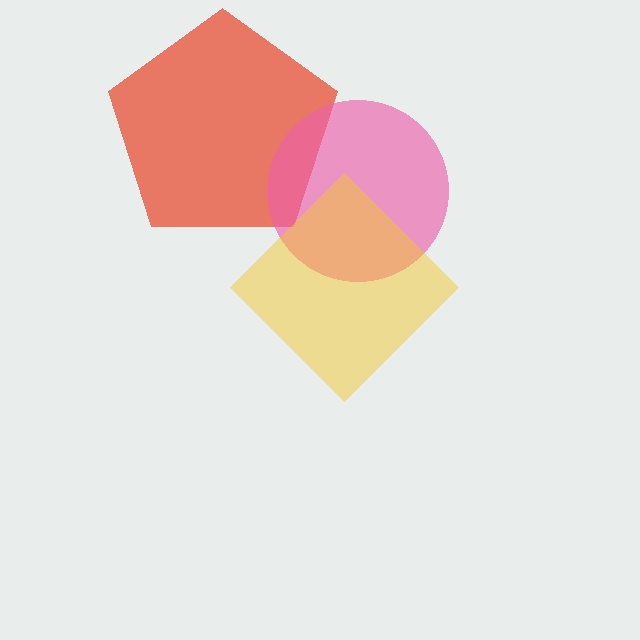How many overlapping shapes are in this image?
There are 3 overlapping shapes in the image.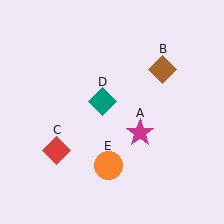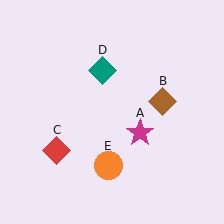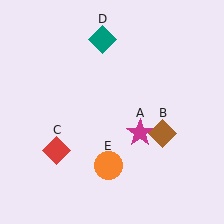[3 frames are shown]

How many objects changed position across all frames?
2 objects changed position: brown diamond (object B), teal diamond (object D).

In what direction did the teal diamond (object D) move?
The teal diamond (object D) moved up.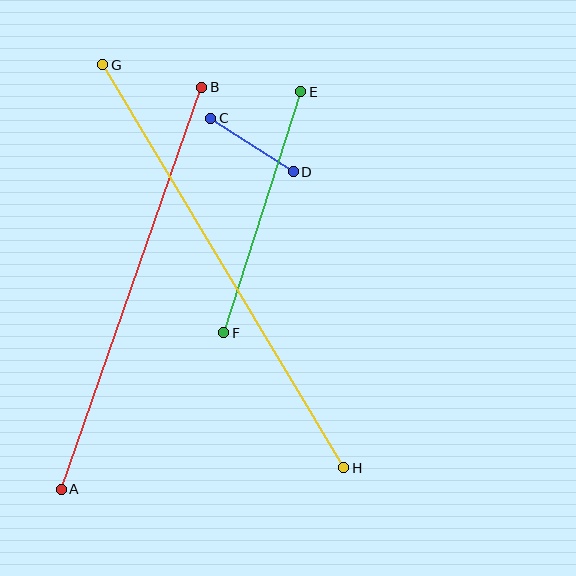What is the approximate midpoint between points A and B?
The midpoint is at approximately (132, 288) pixels.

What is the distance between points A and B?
The distance is approximately 426 pixels.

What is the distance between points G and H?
The distance is approximately 469 pixels.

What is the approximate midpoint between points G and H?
The midpoint is at approximately (223, 266) pixels.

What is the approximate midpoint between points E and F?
The midpoint is at approximately (262, 212) pixels.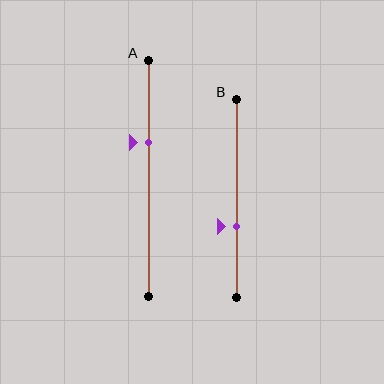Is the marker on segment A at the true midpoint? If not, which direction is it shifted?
No, the marker on segment A is shifted upward by about 15% of the segment length.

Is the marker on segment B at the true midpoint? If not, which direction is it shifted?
No, the marker on segment B is shifted downward by about 15% of the segment length.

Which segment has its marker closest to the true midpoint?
Segment B has its marker closest to the true midpoint.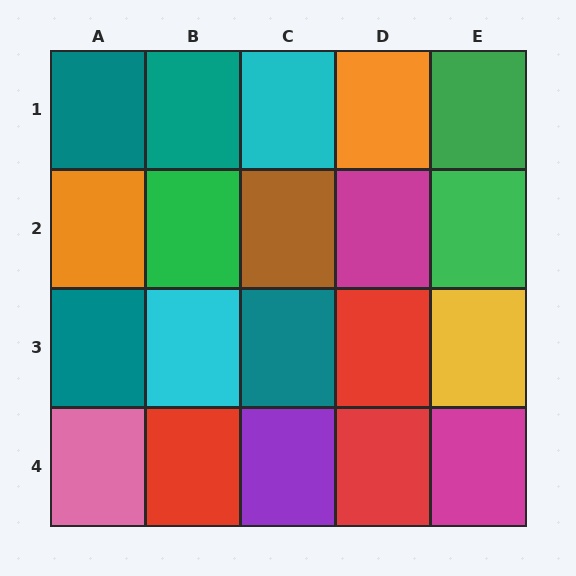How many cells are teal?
4 cells are teal.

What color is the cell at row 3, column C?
Teal.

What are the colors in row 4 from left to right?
Pink, red, purple, red, magenta.